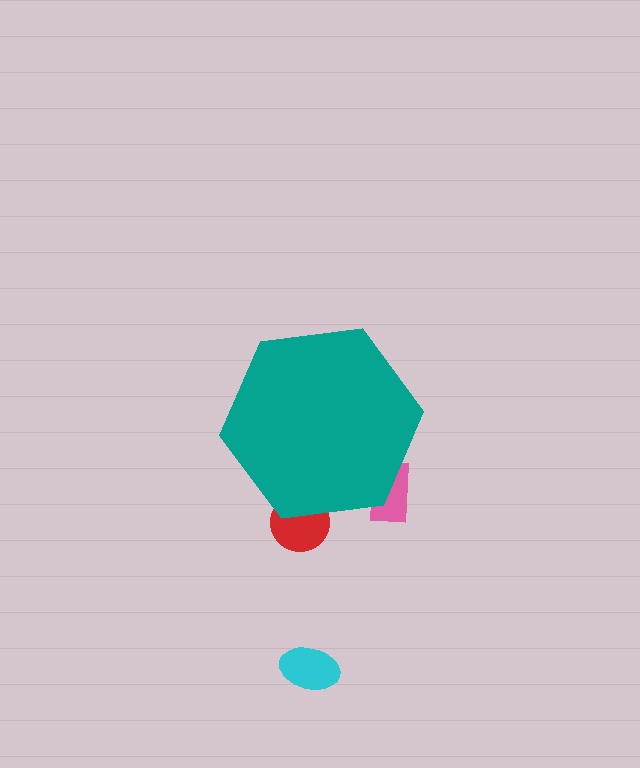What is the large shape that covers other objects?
A teal hexagon.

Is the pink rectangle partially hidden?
Yes, the pink rectangle is partially hidden behind the teal hexagon.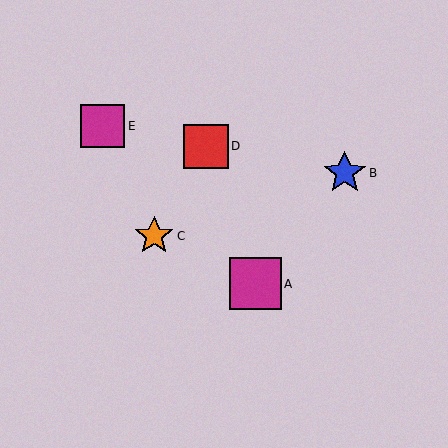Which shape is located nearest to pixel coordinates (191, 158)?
The red square (labeled D) at (206, 146) is nearest to that location.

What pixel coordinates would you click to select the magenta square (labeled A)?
Click at (255, 284) to select the magenta square A.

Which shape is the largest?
The magenta square (labeled A) is the largest.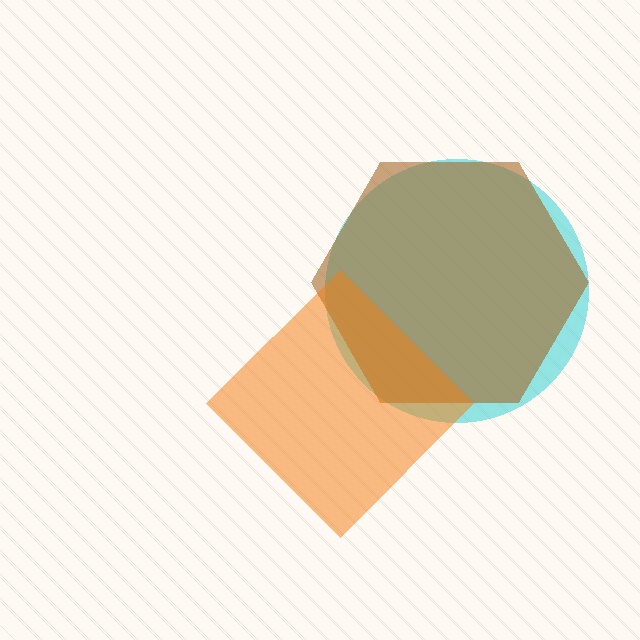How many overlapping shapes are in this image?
There are 3 overlapping shapes in the image.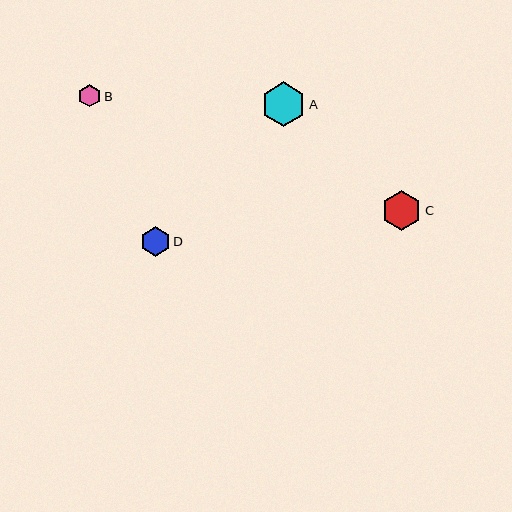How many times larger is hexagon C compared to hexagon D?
Hexagon C is approximately 1.4 times the size of hexagon D.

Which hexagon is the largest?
Hexagon A is the largest with a size of approximately 45 pixels.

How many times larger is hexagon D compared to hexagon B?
Hexagon D is approximately 1.3 times the size of hexagon B.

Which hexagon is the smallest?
Hexagon B is the smallest with a size of approximately 22 pixels.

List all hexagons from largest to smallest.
From largest to smallest: A, C, D, B.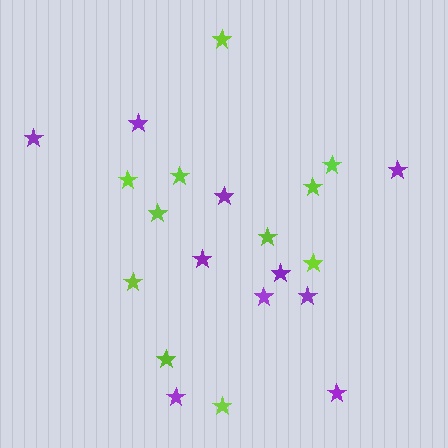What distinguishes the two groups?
There are 2 groups: one group of purple stars (10) and one group of lime stars (11).